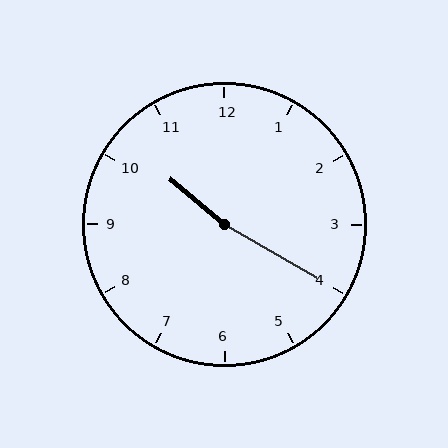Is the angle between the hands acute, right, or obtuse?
It is obtuse.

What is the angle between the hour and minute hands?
Approximately 170 degrees.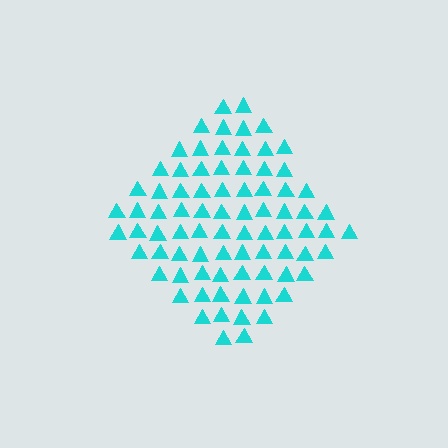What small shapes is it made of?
It is made of small triangles.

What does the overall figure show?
The overall figure shows a diamond.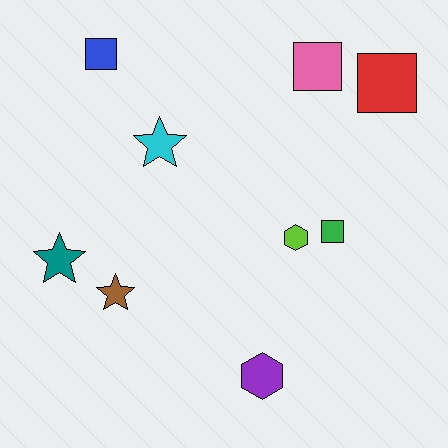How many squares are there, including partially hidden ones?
There are 4 squares.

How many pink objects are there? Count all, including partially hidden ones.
There is 1 pink object.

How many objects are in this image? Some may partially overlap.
There are 9 objects.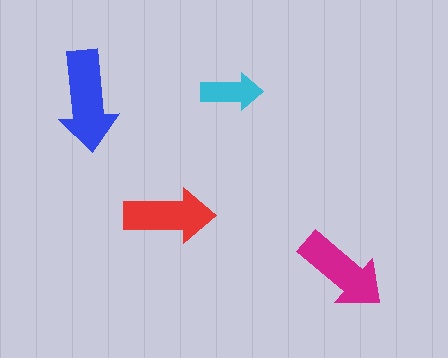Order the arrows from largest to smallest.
the blue one, the magenta one, the red one, the cyan one.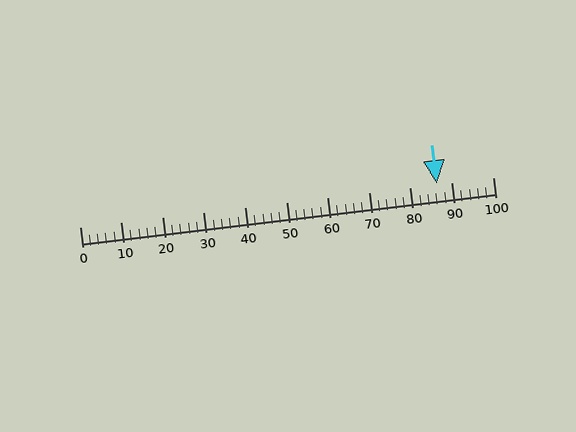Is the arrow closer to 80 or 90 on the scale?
The arrow is closer to 90.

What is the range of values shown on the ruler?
The ruler shows values from 0 to 100.